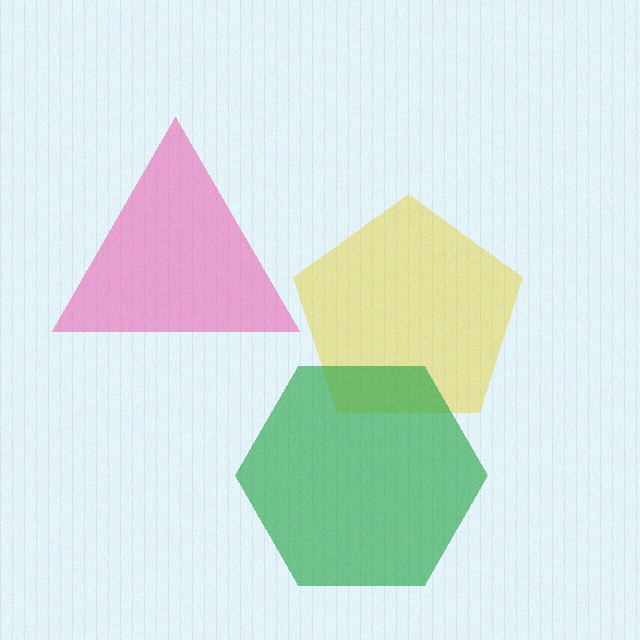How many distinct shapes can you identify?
There are 3 distinct shapes: a yellow pentagon, a green hexagon, a pink triangle.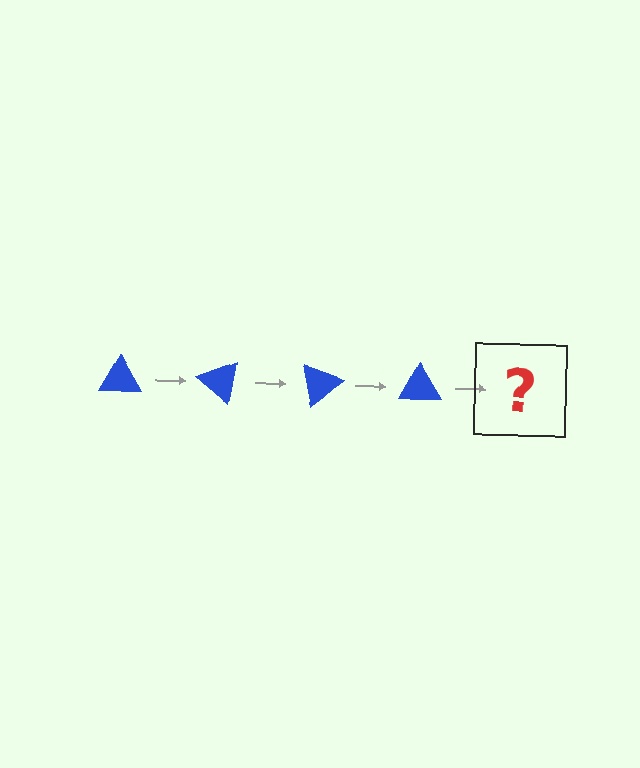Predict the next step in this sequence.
The next step is a blue triangle rotated 160 degrees.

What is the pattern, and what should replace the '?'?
The pattern is that the triangle rotates 40 degrees each step. The '?' should be a blue triangle rotated 160 degrees.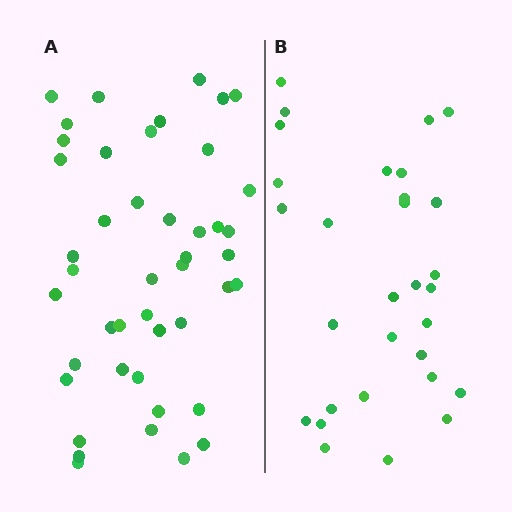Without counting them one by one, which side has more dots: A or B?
Region A (the left region) has more dots.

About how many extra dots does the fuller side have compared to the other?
Region A has approximately 15 more dots than region B.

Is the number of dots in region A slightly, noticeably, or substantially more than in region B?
Region A has substantially more. The ratio is roughly 1.5 to 1.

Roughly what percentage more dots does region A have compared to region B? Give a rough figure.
About 50% more.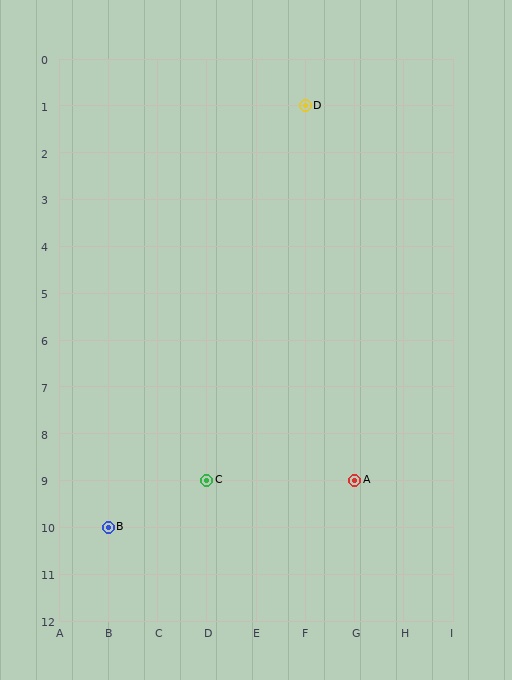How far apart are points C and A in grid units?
Points C and A are 3 columns apart.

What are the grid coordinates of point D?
Point D is at grid coordinates (F, 1).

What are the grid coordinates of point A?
Point A is at grid coordinates (G, 9).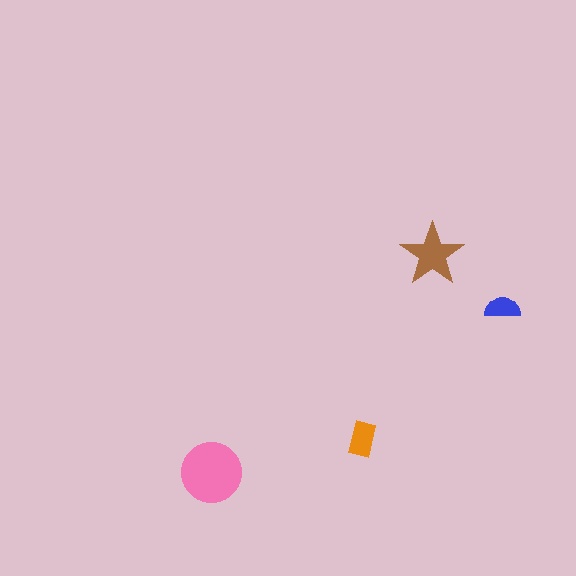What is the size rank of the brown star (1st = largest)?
2nd.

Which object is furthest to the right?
The blue semicircle is rightmost.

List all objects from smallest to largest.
The blue semicircle, the orange rectangle, the brown star, the pink circle.